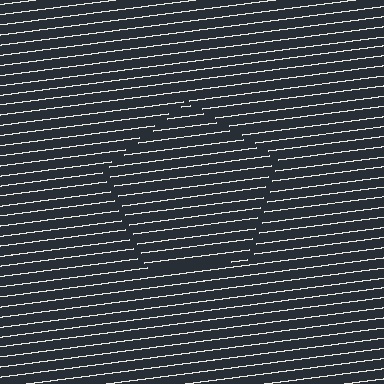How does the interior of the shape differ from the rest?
The interior of the shape contains the same grating, shifted by half a period — the contour is defined by the phase discontinuity where line-ends from the inner and outer gratings abut.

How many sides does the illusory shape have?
5 sides — the line-ends trace a pentagon.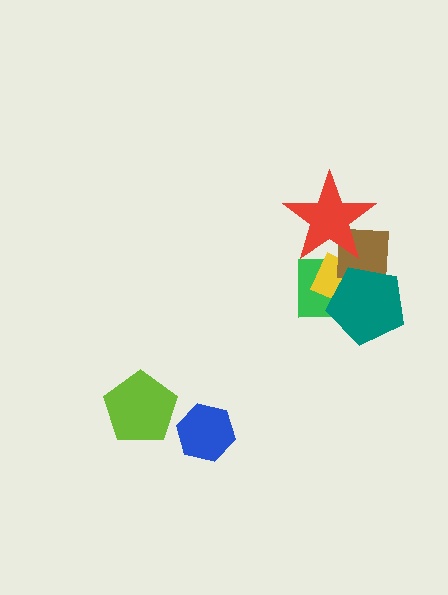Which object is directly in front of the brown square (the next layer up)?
The red star is directly in front of the brown square.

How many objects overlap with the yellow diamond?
4 objects overlap with the yellow diamond.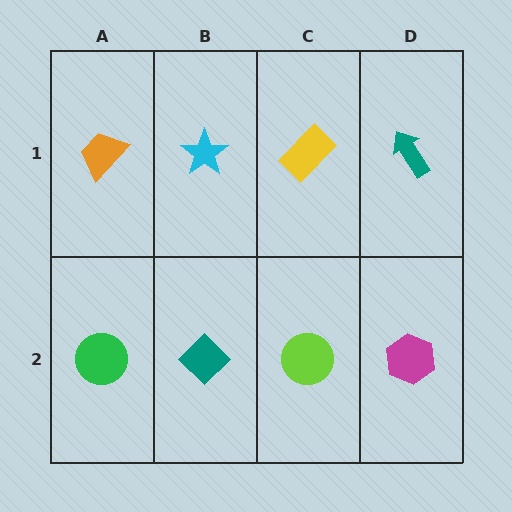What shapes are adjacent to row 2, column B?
A cyan star (row 1, column B), a green circle (row 2, column A), a lime circle (row 2, column C).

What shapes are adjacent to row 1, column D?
A magenta hexagon (row 2, column D), a yellow rectangle (row 1, column C).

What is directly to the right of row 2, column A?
A teal diamond.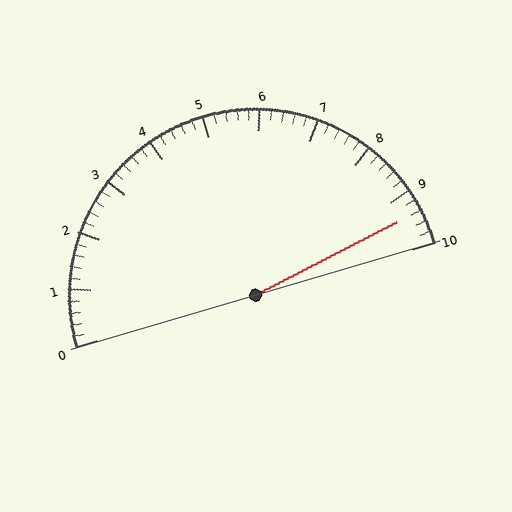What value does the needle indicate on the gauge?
The needle indicates approximately 9.4.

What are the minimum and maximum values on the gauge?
The gauge ranges from 0 to 10.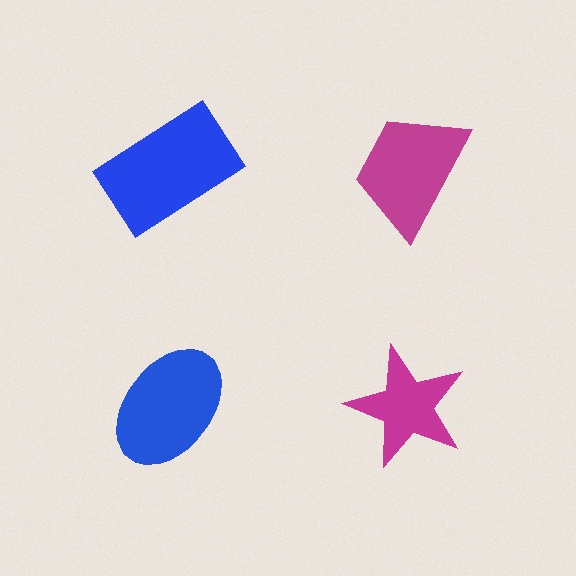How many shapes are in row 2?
2 shapes.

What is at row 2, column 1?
A blue ellipse.